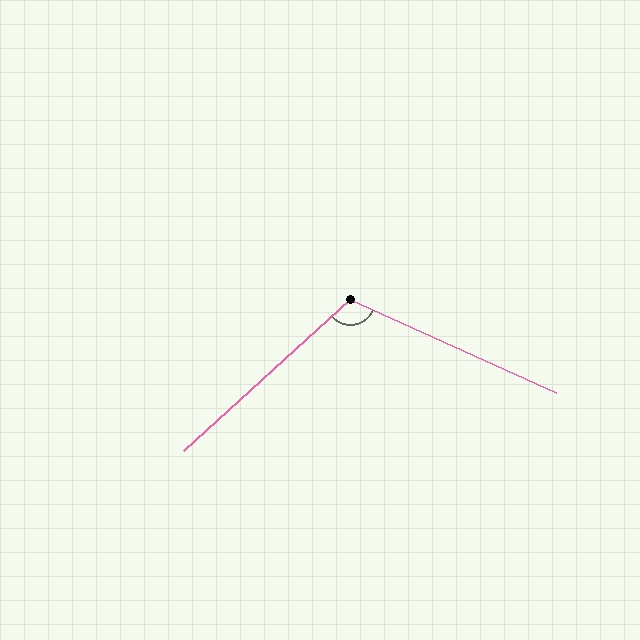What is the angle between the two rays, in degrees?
Approximately 113 degrees.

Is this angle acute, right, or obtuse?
It is obtuse.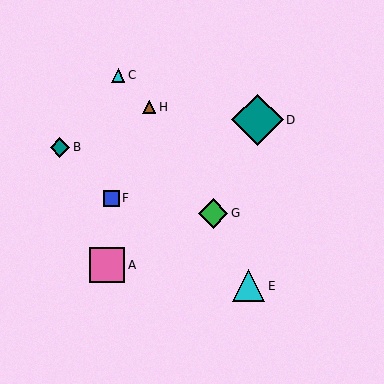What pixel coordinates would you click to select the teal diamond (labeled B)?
Click at (60, 147) to select the teal diamond B.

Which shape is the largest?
The teal diamond (labeled D) is the largest.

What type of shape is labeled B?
Shape B is a teal diamond.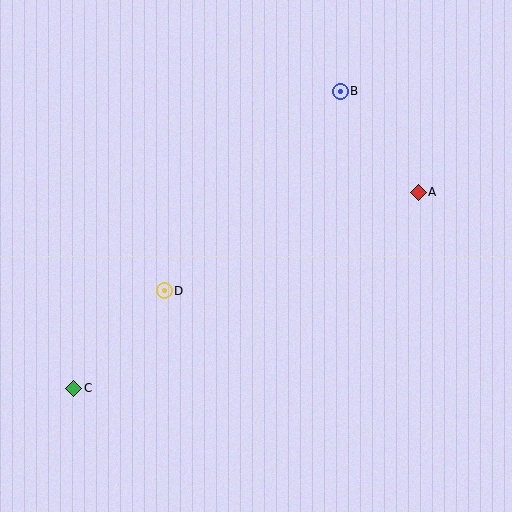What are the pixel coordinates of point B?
Point B is at (340, 91).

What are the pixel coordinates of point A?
Point A is at (418, 192).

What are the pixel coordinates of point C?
Point C is at (74, 388).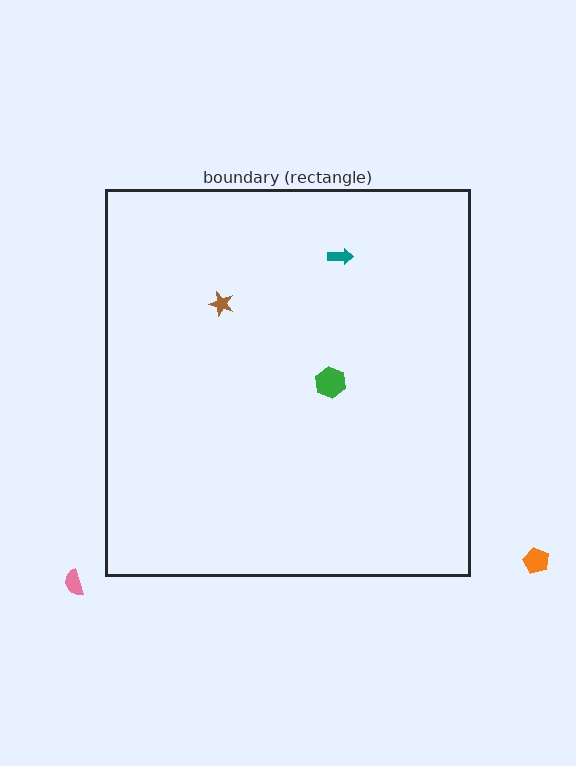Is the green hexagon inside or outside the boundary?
Inside.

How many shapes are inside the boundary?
3 inside, 2 outside.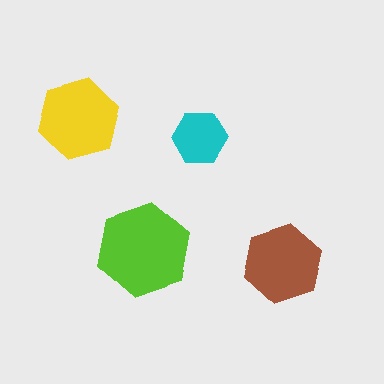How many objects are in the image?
There are 4 objects in the image.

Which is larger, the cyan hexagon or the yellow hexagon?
The yellow one.